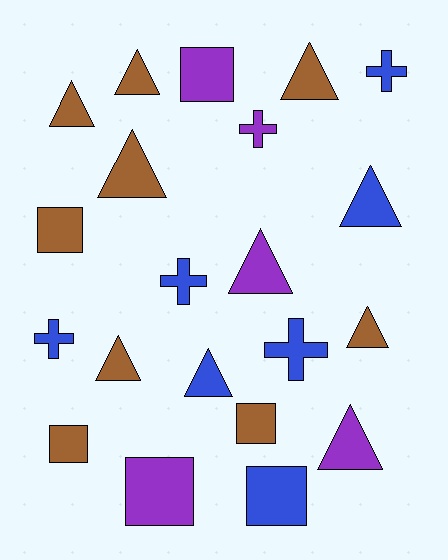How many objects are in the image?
There are 21 objects.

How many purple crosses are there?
There is 1 purple cross.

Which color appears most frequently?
Brown, with 9 objects.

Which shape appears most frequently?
Triangle, with 10 objects.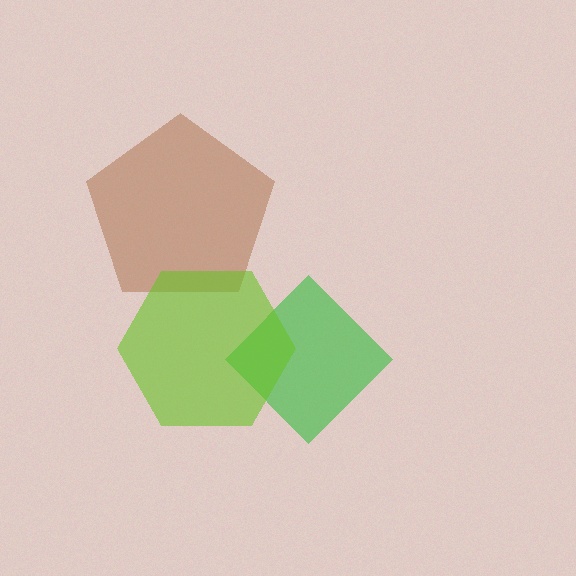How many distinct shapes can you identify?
There are 3 distinct shapes: a brown pentagon, a green diamond, a lime hexagon.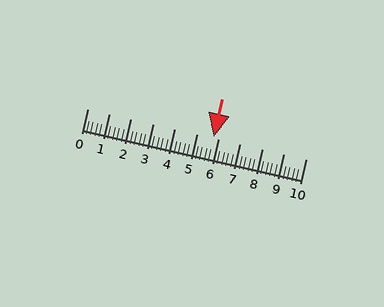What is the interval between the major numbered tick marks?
The major tick marks are spaced 1 units apart.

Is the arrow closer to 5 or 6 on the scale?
The arrow is closer to 6.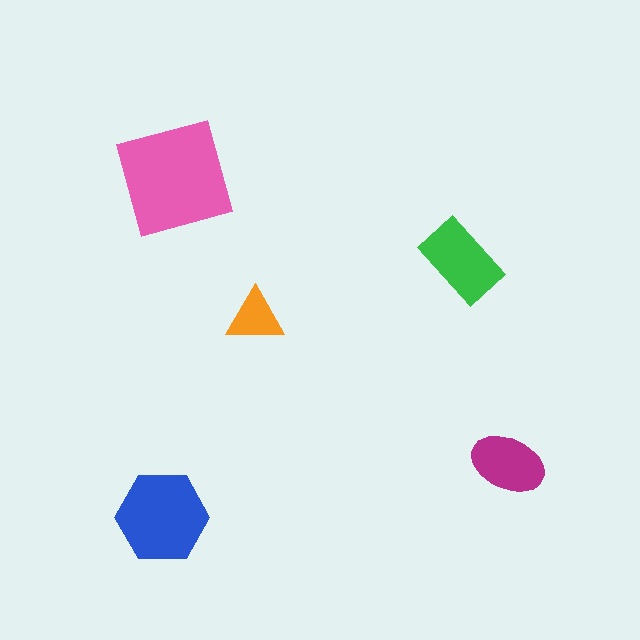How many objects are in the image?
There are 5 objects in the image.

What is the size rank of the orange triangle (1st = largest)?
5th.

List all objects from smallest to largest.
The orange triangle, the magenta ellipse, the green rectangle, the blue hexagon, the pink square.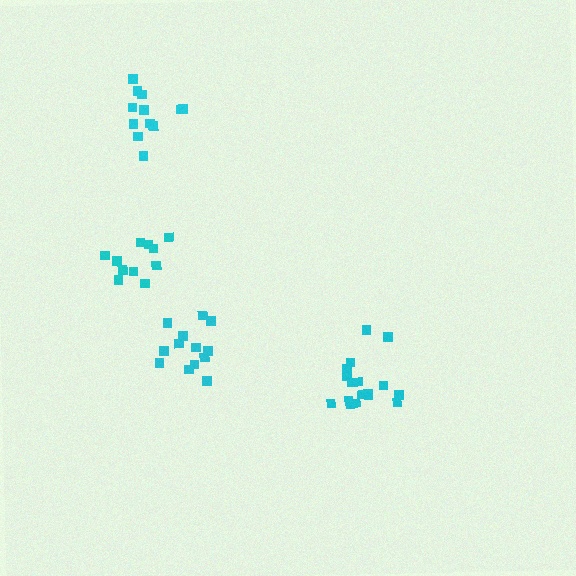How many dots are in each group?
Group 1: 17 dots, Group 2: 11 dots, Group 3: 12 dots, Group 4: 13 dots (53 total).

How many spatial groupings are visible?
There are 4 spatial groupings.